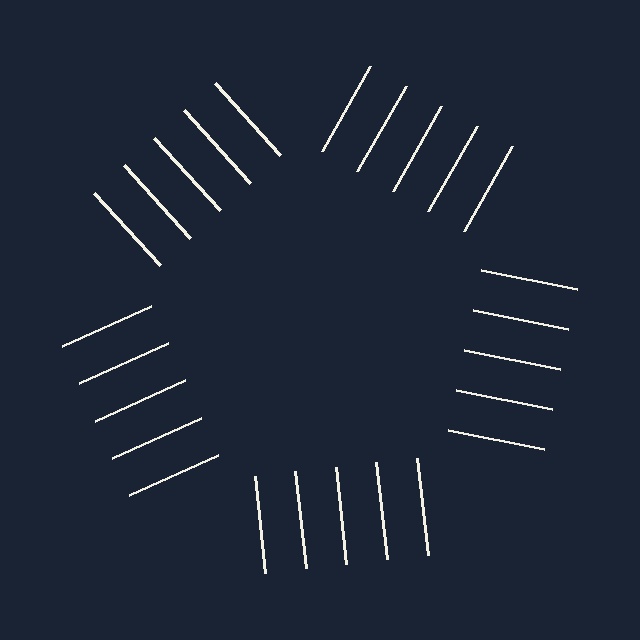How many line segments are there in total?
25 — 5 along each of the 5 edges.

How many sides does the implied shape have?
5 sides — the line-ends trace a pentagon.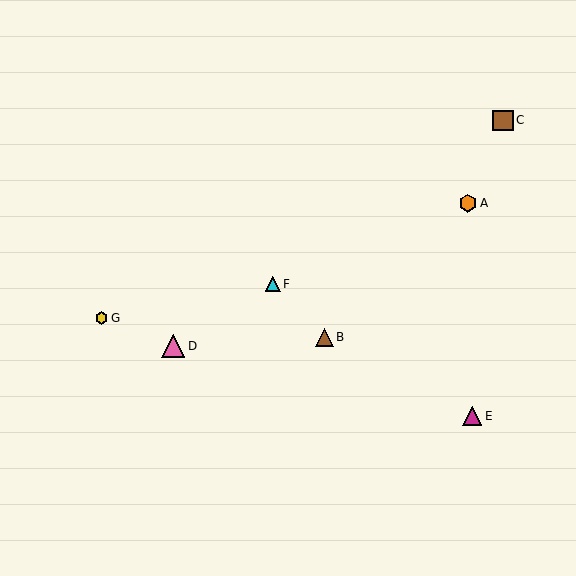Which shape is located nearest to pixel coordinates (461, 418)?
The magenta triangle (labeled E) at (472, 416) is nearest to that location.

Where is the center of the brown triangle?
The center of the brown triangle is at (324, 337).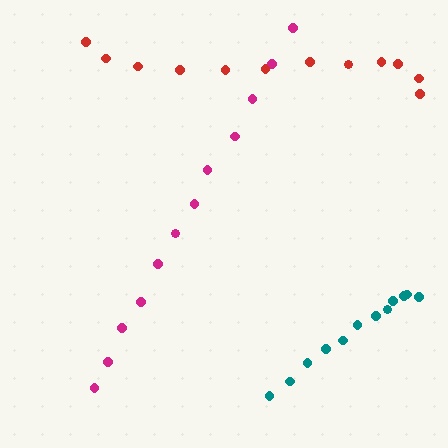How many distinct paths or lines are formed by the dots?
There are 3 distinct paths.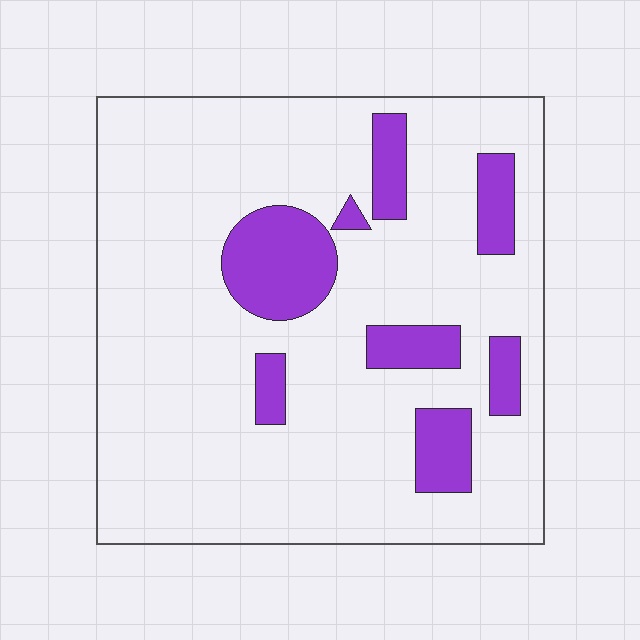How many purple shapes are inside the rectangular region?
8.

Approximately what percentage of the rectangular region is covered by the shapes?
Approximately 15%.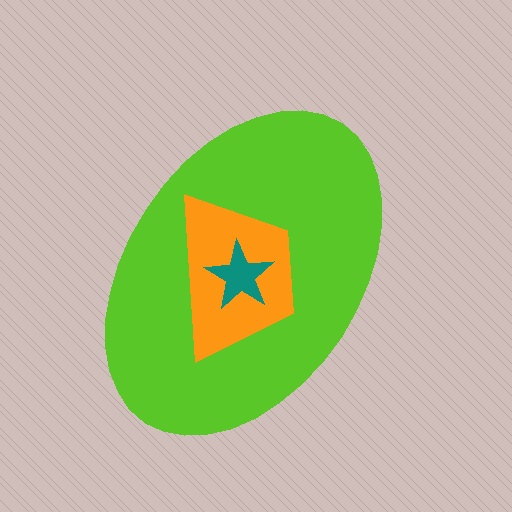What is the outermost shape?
The lime ellipse.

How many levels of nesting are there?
3.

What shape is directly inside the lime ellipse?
The orange trapezoid.